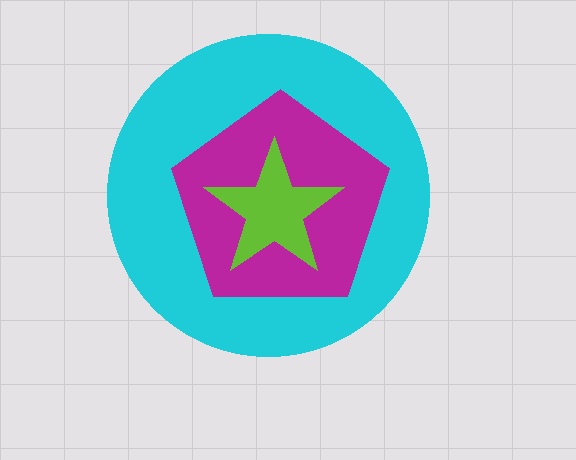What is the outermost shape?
The cyan circle.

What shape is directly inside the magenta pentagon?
The lime star.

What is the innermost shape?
The lime star.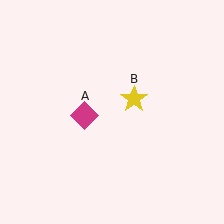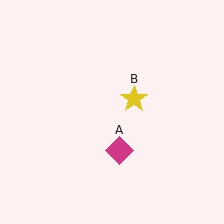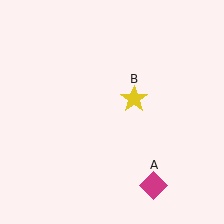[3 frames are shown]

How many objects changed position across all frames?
1 object changed position: magenta diamond (object A).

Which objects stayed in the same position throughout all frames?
Yellow star (object B) remained stationary.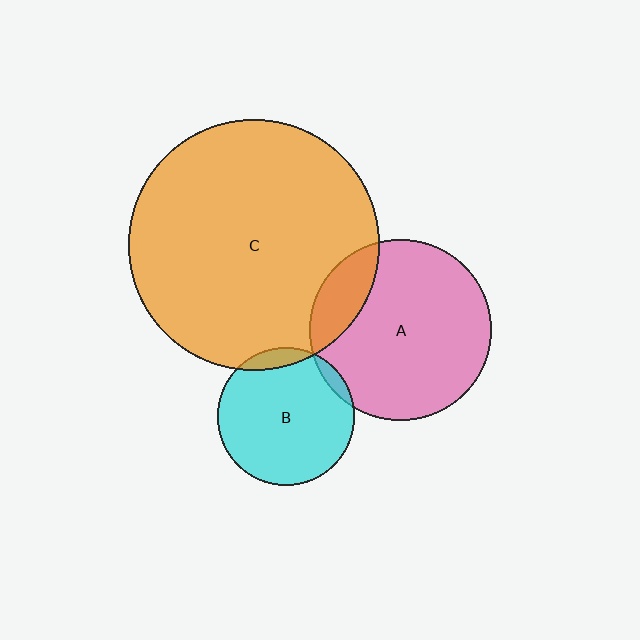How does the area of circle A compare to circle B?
Approximately 1.7 times.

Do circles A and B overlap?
Yes.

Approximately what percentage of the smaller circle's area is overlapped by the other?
Approximately 5%.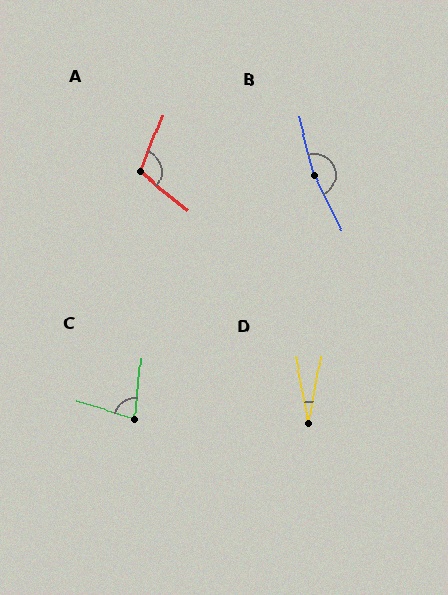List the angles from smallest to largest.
D (22°), C (79°), A (107°), B (168°).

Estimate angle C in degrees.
Approximately 79 degrees.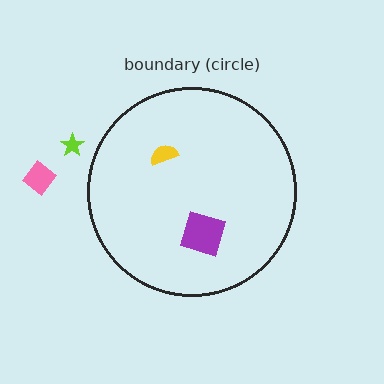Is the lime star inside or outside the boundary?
Outside.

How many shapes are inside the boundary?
2 inside, 2 outside.